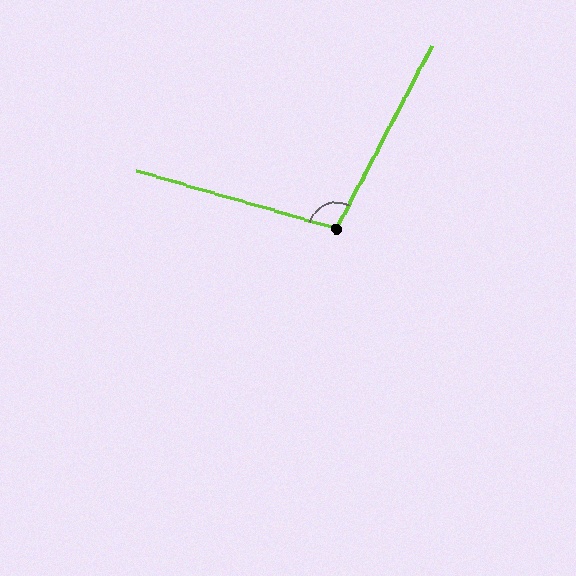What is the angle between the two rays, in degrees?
Approximately 101 degrees.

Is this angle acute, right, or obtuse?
It is obtuse.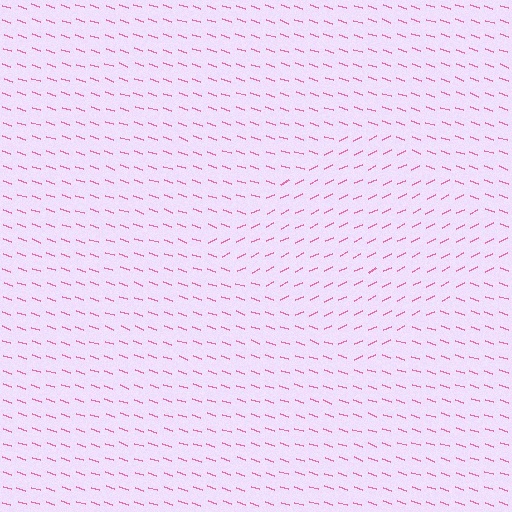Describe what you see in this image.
The image is filled with small pink line segments. A diamond region in the image has lines oriented differently from the surrounding lines, creating a visible texture boundary.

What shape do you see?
I see a diamond.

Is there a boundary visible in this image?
Yes, there is a texture boundary formed by a change in line orientation.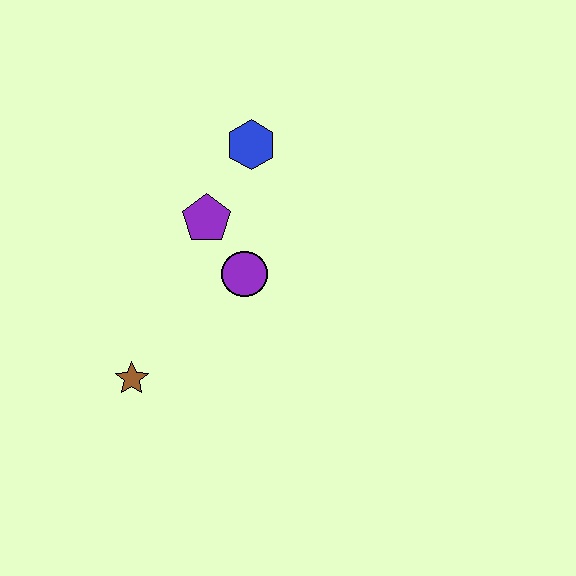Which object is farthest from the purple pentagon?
The brown star is farthest from the purple pentagon.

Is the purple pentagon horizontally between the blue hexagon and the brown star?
Yes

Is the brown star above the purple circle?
No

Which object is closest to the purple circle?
The purple pentagon is closest to the purple circle.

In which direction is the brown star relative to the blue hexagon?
The brown star is below the blue hexagon.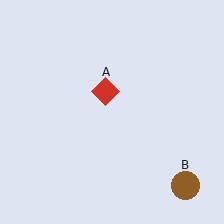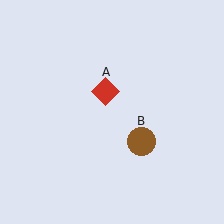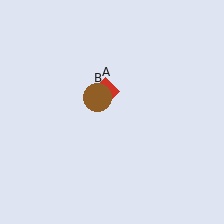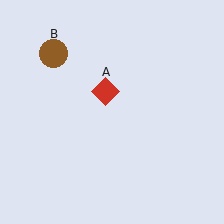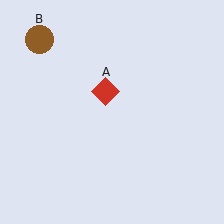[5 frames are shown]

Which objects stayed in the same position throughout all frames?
Red diamond (object A) remained stationary.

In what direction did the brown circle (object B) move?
The brown circle (object B) moved up and to the left.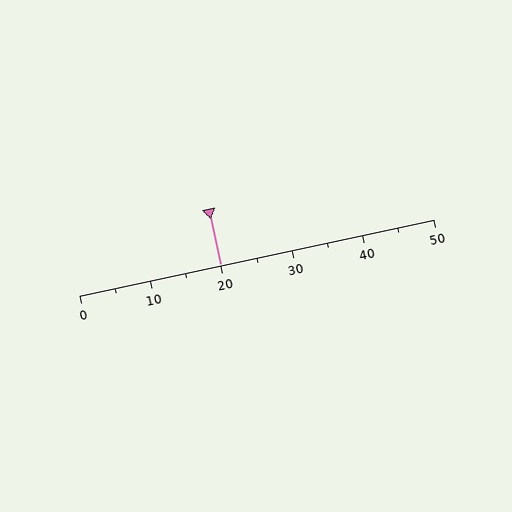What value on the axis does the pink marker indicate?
The marker indicates approximately 20.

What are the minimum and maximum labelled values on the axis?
The axis runs from 0 to 50.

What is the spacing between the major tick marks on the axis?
The major ticks are spaced 10 apart.